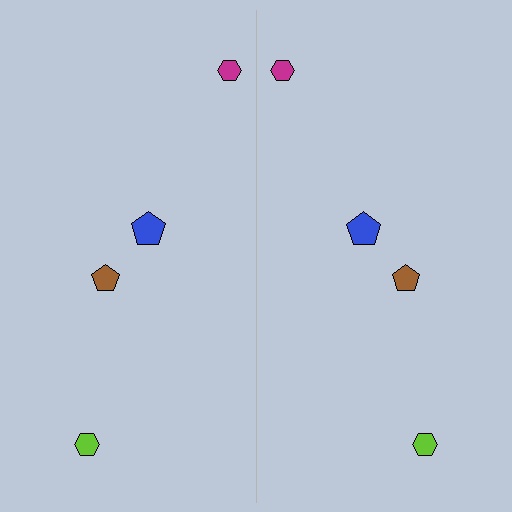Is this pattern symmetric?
Yes, this pattern has bilateral (reflection) symmetry.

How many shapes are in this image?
There are 8 shapes in this image.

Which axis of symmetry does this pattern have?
The pattern has a vertical axis of symmetry running through the center of the image.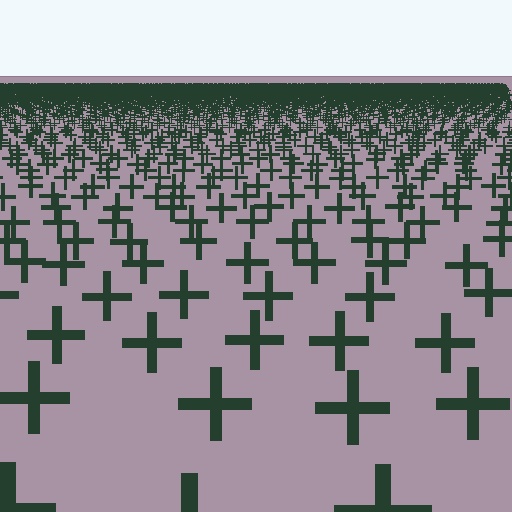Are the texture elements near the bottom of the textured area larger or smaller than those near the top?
Larger. Near the bottom, elements are closer to the viewer and appear at a bigger on-screen size.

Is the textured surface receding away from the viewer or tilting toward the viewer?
The surface is receding away from the viewer. Texture elements get smaller and denser toward the top.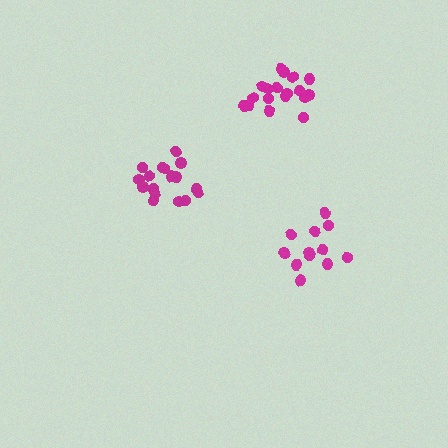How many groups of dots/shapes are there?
There are 3 groups.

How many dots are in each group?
Group 1: 12 dots, Group 2: 17 dots, Group 3: 18 dots (47 total).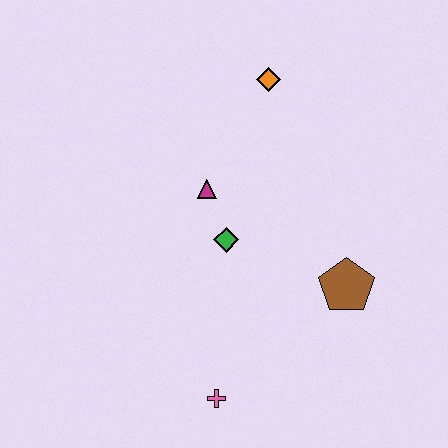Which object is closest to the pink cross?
The green diamond is closest to the pink cross.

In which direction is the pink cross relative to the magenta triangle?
The pink cross is below the magenta triangle.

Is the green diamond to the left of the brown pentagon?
Yes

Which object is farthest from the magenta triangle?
The pink cross is farthest from the magenta triangle.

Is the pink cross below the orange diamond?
Yes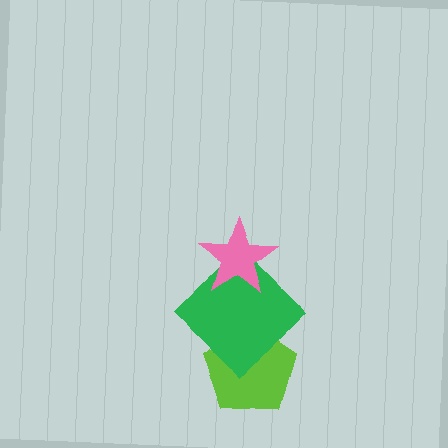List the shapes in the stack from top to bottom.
From top to bottom: the pink star, the green diamond, the lime pentagon.